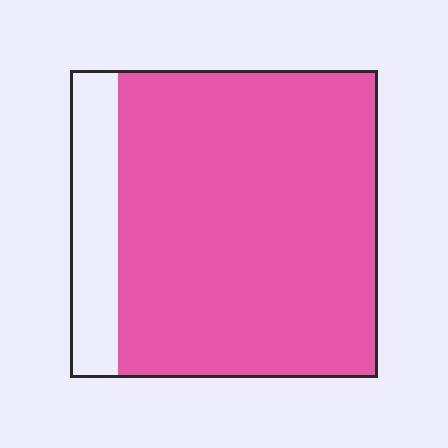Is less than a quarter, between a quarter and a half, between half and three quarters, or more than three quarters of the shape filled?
More than three quarters.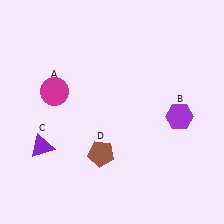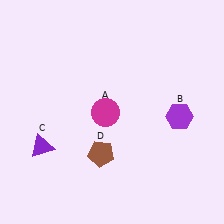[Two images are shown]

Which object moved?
The magenta circle (A) moved right.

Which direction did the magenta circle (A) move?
The magenta circle (A) moved right.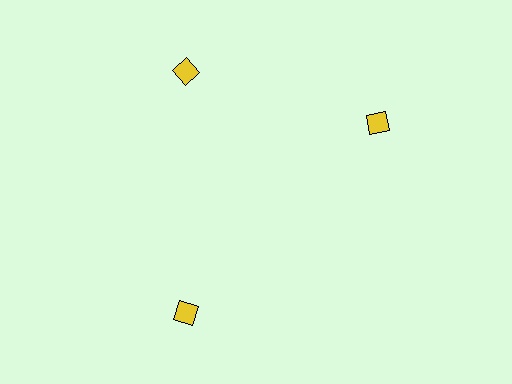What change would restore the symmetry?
The symmetry would be restored by rotating it back into even spacing with its neighbors so that all 3 squares sit at equal angles and equal distance from the center.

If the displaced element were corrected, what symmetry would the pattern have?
It would have 3-fold rotational symmetry — the pattern would map onto itself every 120 degrees.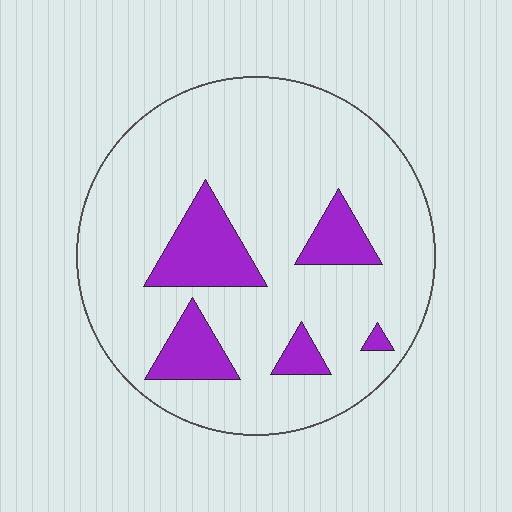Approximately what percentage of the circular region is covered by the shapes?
Approximately 15%.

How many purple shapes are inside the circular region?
5.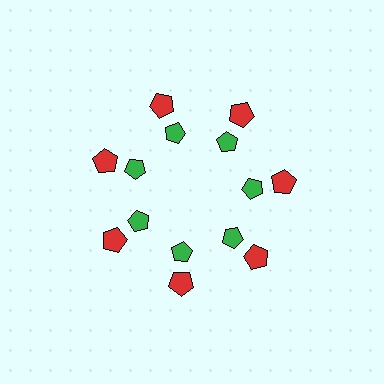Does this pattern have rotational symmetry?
Yes, this pattern has 7-fold rotational symmetry. It looks the same after rotating 51 degrees around the center.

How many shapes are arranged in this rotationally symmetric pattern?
There are 14 shapes, arranged in 7 groups of 2.